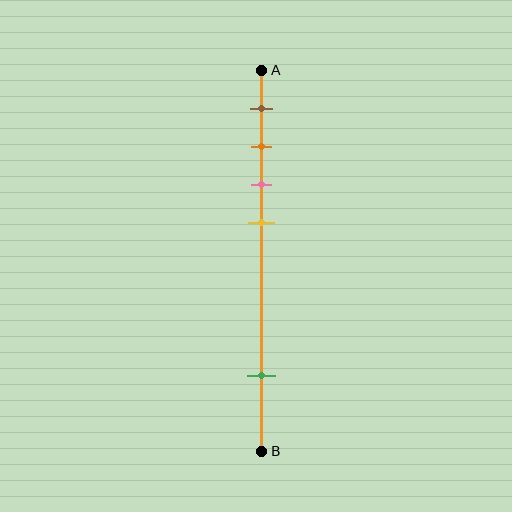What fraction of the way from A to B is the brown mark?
The brown mark is approximately 10% (0.1) of the way from A to B.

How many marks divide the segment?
There are 5 marks dividing the segment.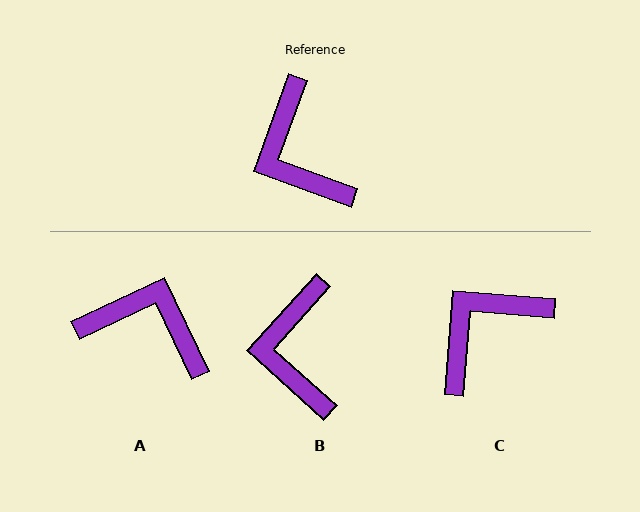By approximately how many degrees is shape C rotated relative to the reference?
Approximately 74 degrees clockwise.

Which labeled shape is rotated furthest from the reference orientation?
A, about 135 degrees away.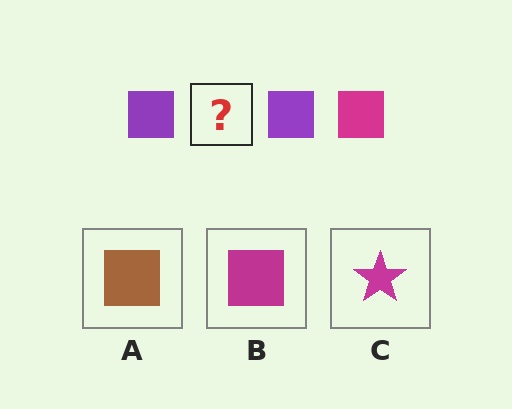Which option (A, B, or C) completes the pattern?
B.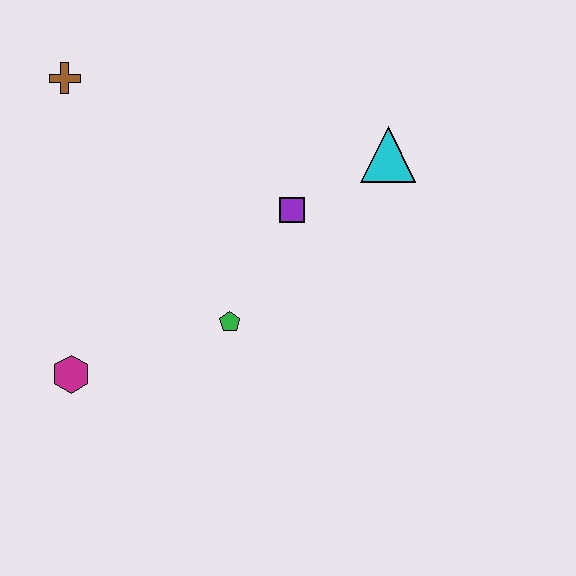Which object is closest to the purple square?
The cyan triangle is closest to the purple square.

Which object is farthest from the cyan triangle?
The magenta hexagon is farthest from the cyan triangle.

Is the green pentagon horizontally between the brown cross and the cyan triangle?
Yes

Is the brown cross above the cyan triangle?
Yes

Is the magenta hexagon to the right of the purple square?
No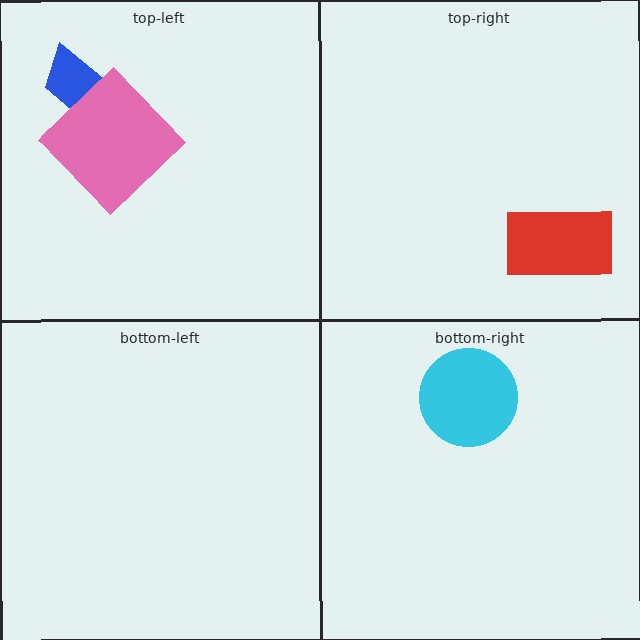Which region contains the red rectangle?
The top-right region.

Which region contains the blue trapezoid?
The top-left region.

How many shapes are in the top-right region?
1.